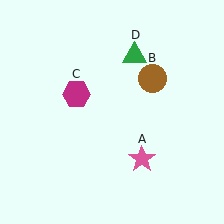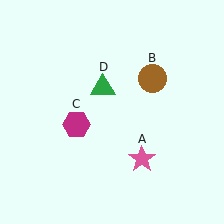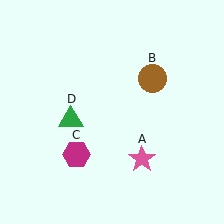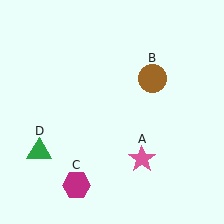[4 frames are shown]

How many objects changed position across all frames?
2 objects changed position: magenta hexagon (object C), green triangle (object D).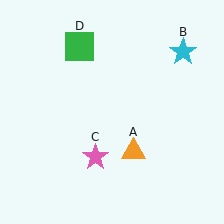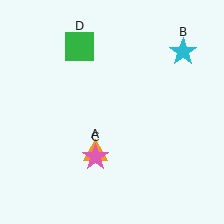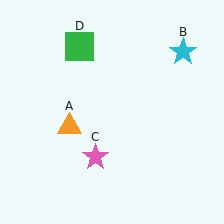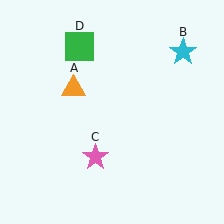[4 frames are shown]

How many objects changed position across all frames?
1 object changed position: orange triangle (object A).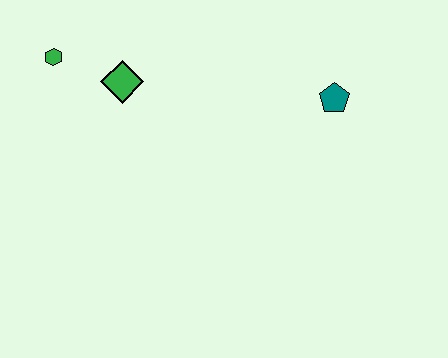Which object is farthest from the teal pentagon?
The green hexagon is farthest from the teal pentagon.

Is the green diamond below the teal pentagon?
No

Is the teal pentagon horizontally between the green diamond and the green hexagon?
No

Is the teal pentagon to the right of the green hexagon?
Yes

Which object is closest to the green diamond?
The green hexagon is closest to the green diamond.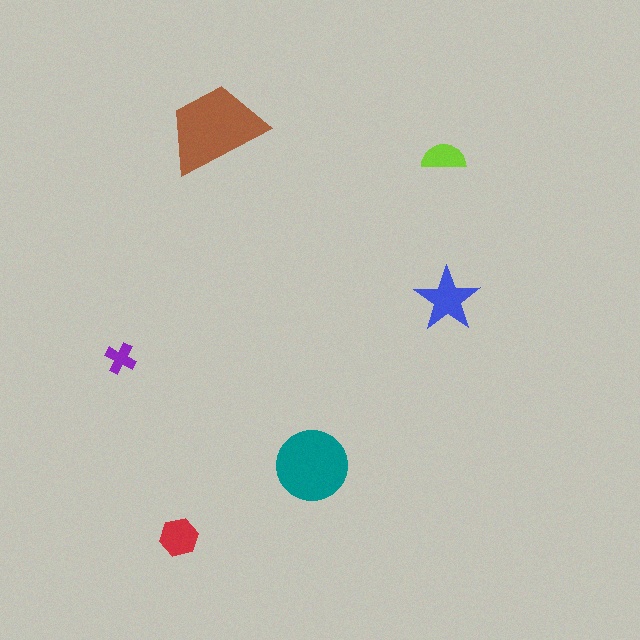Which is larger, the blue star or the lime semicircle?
The blue star.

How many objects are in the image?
There are 6 objects in the image.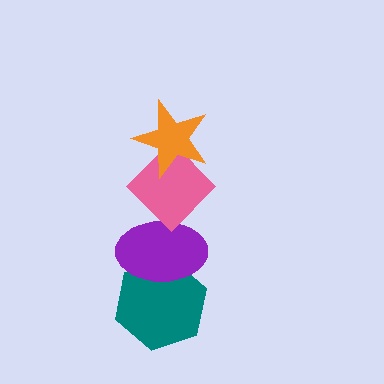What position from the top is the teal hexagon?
The teal hexagon is 4th from the top.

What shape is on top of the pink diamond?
The orange star is on top of the pink diamond.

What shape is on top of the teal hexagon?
The purple ellipse is on top of the teal hexagon.